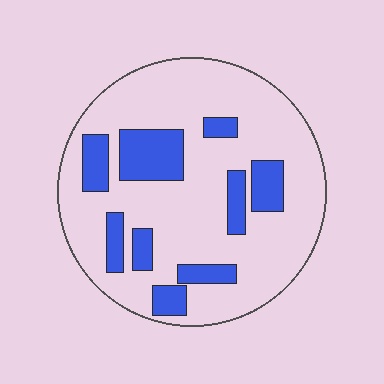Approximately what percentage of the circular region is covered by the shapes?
Approximately 25%.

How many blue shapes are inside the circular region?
9.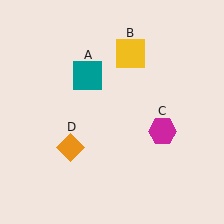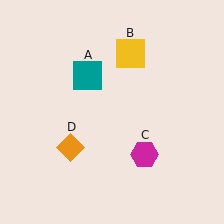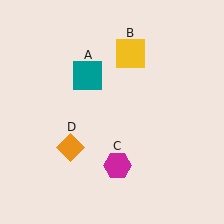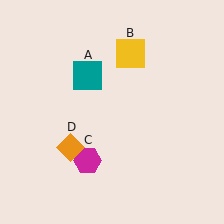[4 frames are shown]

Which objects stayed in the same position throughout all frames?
Teal square (object A) and yellow square (object B) and orange diamond (object D) remained stationary.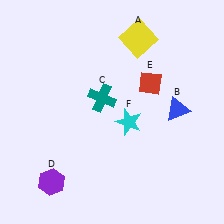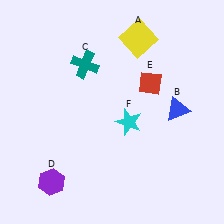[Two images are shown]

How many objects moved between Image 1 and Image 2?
1 object moved between the two images.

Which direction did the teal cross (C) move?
The teal cross (C) moved up.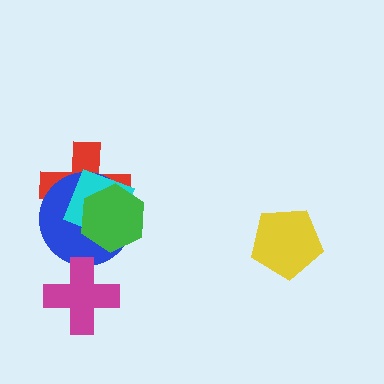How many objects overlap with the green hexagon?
3 objects overlap with the green hexagon.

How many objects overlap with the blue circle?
3 objects overlap with the blue circle.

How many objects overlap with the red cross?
3 objects overlap with the red cross.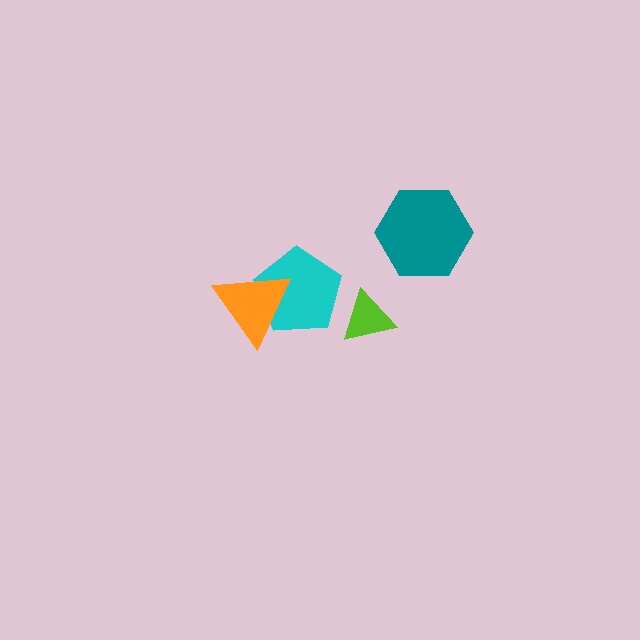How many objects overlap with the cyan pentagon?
1 object overlaps with the cyan pentagon.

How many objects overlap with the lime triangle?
0 objects overlap with the lime triangle.